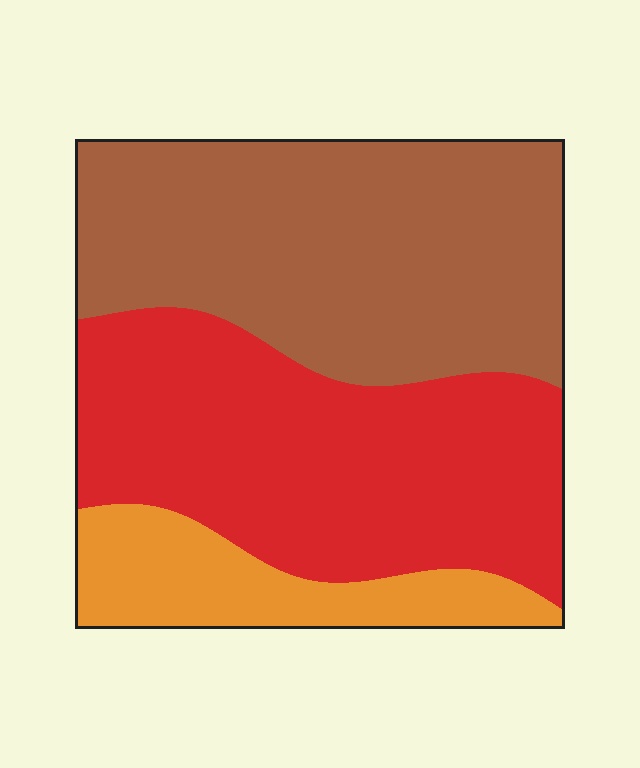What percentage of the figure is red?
Red takes up about two fifths (2/5) of the figure.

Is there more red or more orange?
Red.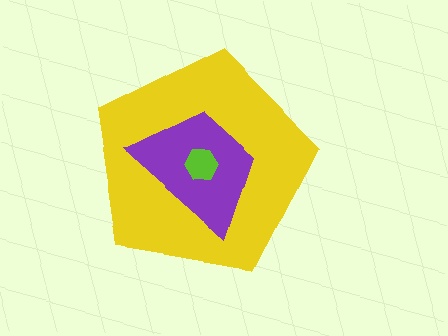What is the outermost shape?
The yellow pentagon.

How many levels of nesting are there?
3.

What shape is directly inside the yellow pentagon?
The purple trapezoid.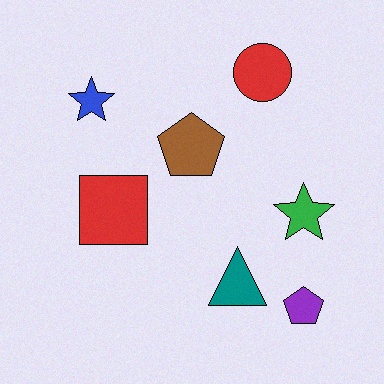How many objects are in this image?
There are 7 objects.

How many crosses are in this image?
There are no crosses.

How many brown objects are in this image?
There is 1 brown object.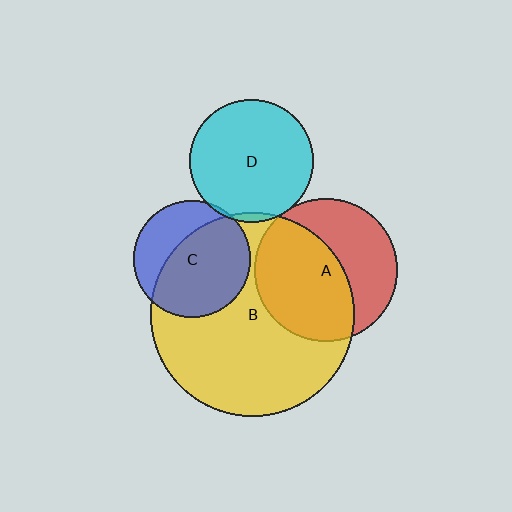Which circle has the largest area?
Circle B (yellow).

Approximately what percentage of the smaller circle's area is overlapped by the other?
Approximately 5%.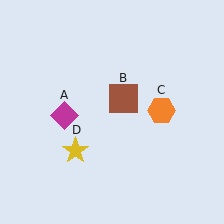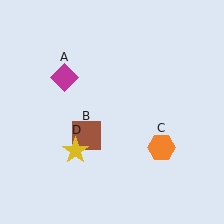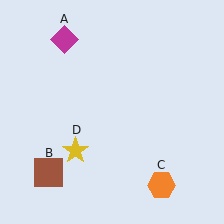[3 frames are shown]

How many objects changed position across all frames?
3 objects changed position: magenta diamond (object A), brown square (object B), orange hexagon (object C).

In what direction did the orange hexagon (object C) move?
The orange hexagon (object C) moved down.